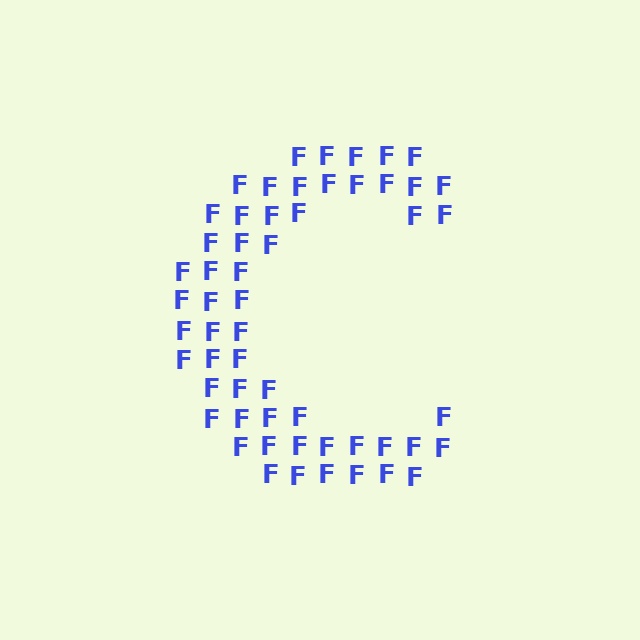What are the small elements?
The small elements are letter F's.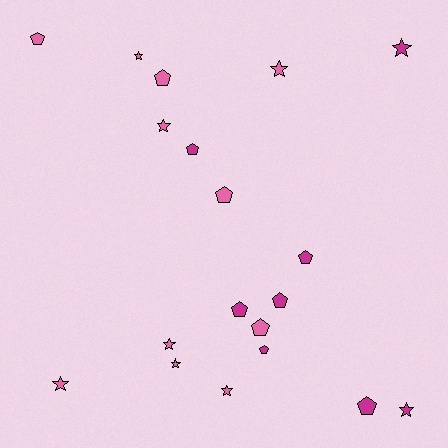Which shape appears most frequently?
Pentagon, with 10 objects.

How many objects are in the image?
There are 19 objects.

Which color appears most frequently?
Pink, with 11 objects.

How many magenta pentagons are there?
There are 6 magenta pentagons.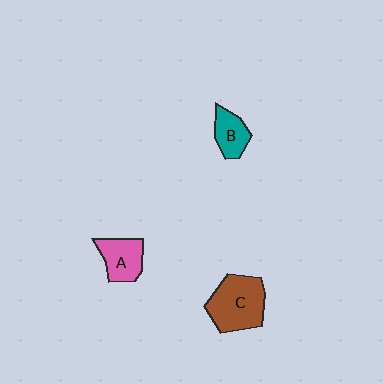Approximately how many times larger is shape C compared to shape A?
Approximately 1.6 times.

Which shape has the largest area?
Shape C (brown).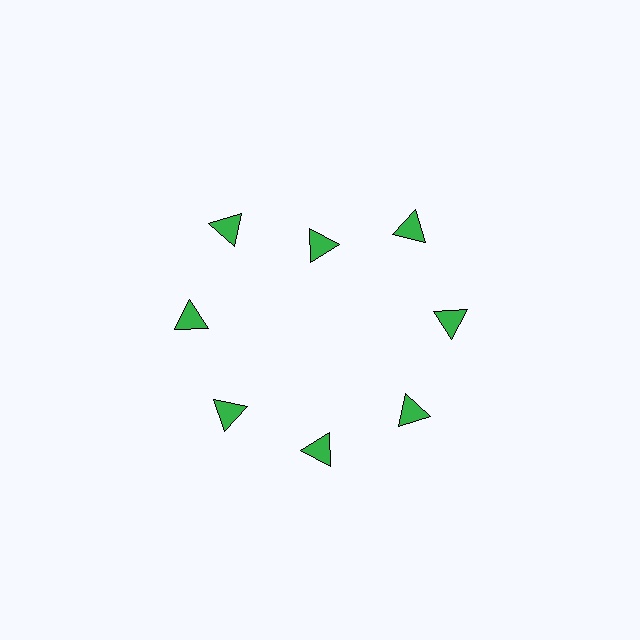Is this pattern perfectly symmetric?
No. The 8 green triangles are arranged in a ring, but one element near the 12 o'clock position is pulled inward toward the center, breaking the 8-fold rotational symmetry.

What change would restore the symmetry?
The symmetry would be restored by moving it outward, back onto the ring so that all 8 triangles sit at equal angles and equal distance from the center.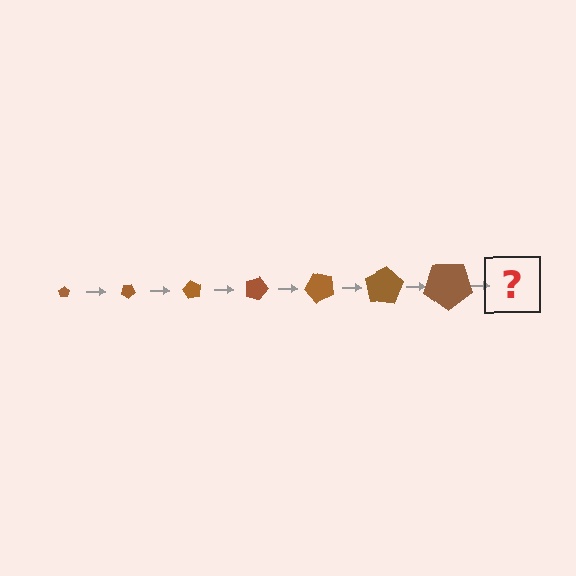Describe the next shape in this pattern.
It should be a pentagon, larger than the previous one and rotated 210 degrees from the start.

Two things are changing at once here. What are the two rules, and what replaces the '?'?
The two rules are that the pentagon grows larger each step and it rotates 30 degrees each step. The '?' should be a pentagon, larger than the previous one and rotated 210 degrees from the start.